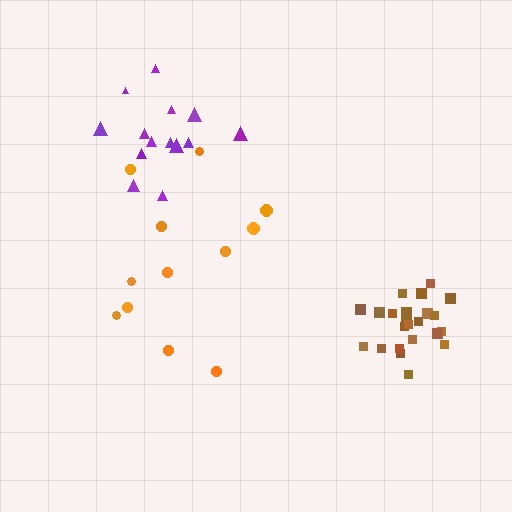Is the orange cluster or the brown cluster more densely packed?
Brown.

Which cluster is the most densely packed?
Brown.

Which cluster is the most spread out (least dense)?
Orange.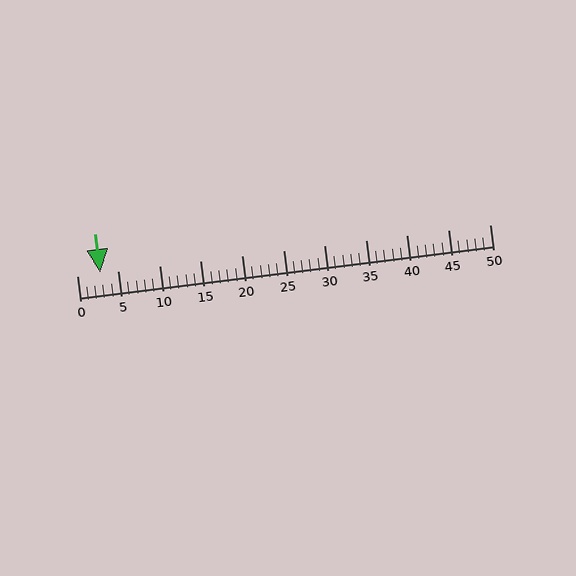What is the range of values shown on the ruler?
The ruler shows values from 0 to 50.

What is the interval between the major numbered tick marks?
The major tick marks are spaced 5 units apart.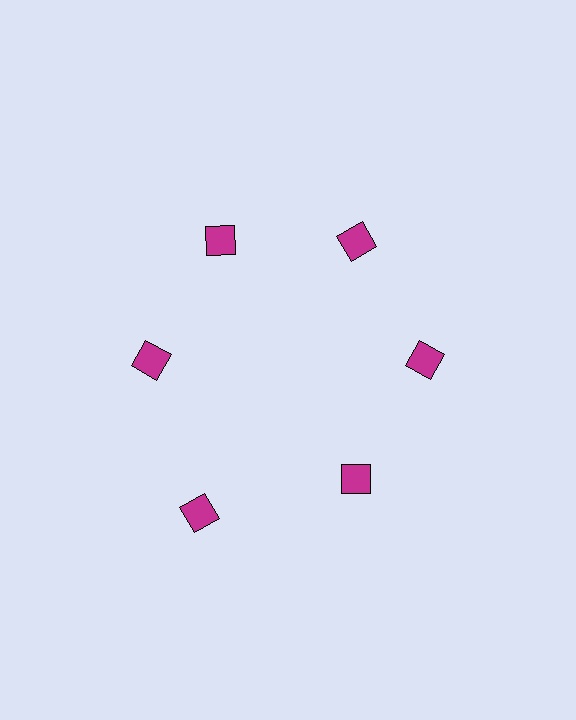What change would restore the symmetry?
The symmetry would be restored by moving it inward, back onto the ring so that all 6 squares sit at equal angles and equal distance from the center.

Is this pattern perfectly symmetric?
No. The 6 magenta squares are arranged in a ring, but one element near the 7 o'clock position is pushed outward from the center, breaking the 6-fold rotational symmetry.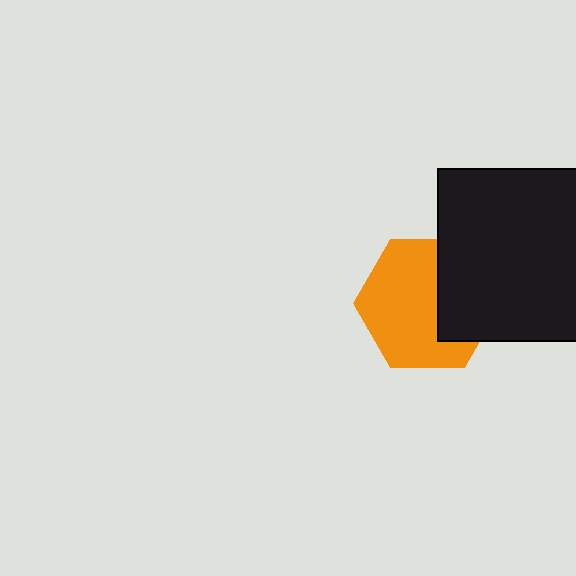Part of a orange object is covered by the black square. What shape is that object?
It is a hexagon.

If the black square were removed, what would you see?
You would see the complete orange hexagon.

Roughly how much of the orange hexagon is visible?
Most of it is visible (roughly 65%).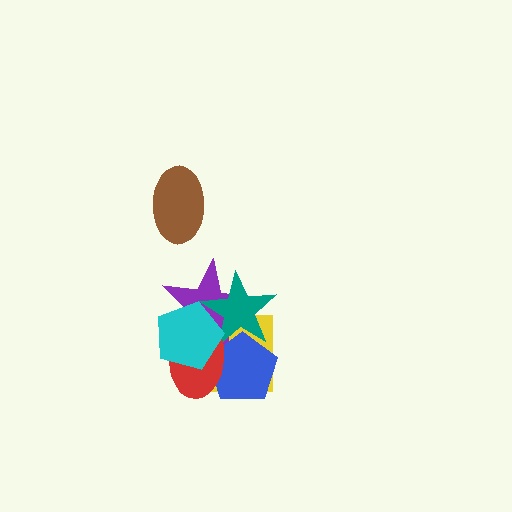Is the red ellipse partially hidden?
Yes, it is partially covered by another shape.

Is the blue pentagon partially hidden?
Yes, it is partially covered by another shape.